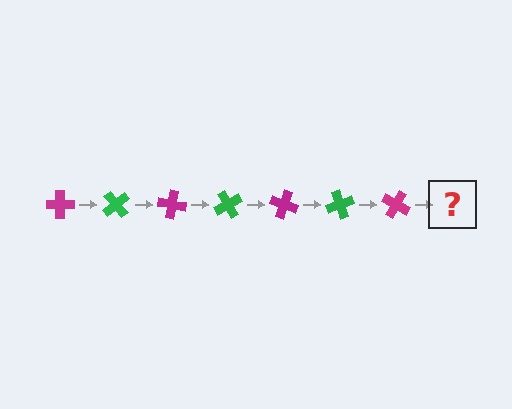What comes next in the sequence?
The next element should be a green cross, rotated 350 degrees from the start.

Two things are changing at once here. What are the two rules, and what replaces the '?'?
The two rules are that it rotates 50 degrees each step and the color cycles through magenta and green. The '?' should be a green cross, rotated 350 degrees from the start.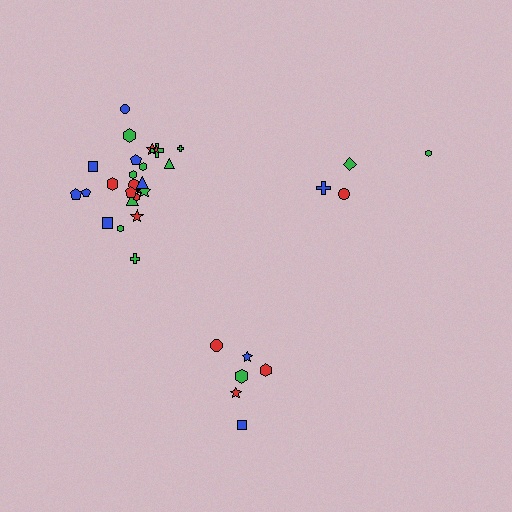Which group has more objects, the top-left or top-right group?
The top-left group.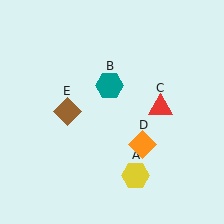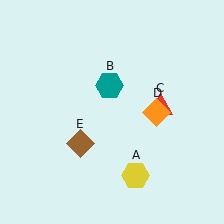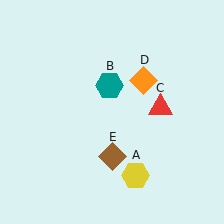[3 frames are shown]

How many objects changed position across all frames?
2 objects changed position: orange diamond (object D), brown diamond (object E).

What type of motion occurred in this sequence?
The orange diamond (object D), brown diamond (object E) rotated counterclockwise around the center of the scene.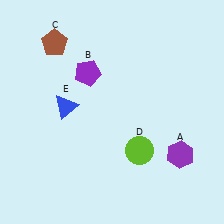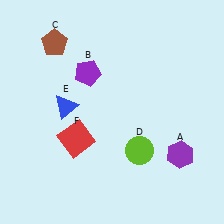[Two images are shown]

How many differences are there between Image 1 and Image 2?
There is 1 difference between the two images.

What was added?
A red square (F) was added in Image 2.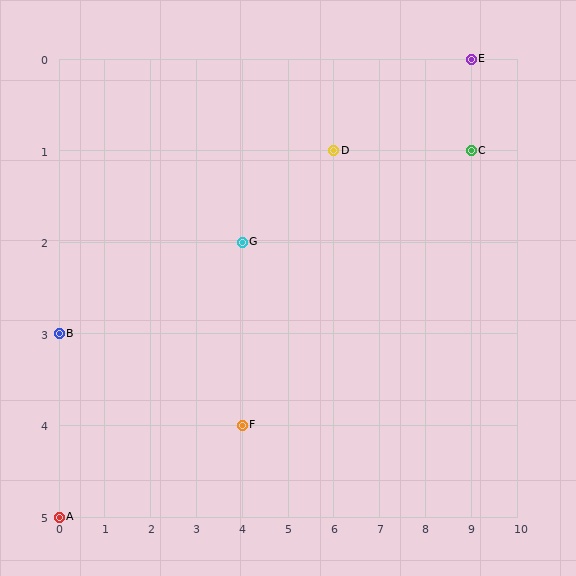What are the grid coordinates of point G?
Point G is at grid coordinates (4, 2).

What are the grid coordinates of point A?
Point A is at grid coordinates (0, 5).